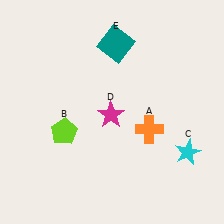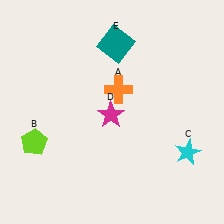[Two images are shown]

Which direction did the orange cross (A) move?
The orange cross (A) moved up.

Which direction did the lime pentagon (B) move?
The lime pentagon (B) moved left.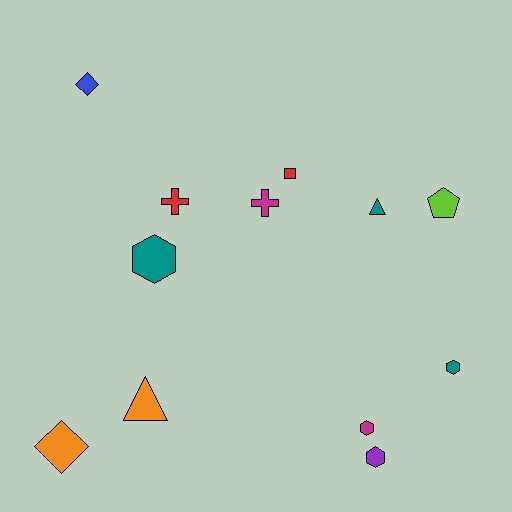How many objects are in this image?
There are 12 objects.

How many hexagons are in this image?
There are 4 hexagons.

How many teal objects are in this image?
There are 3 teal objects.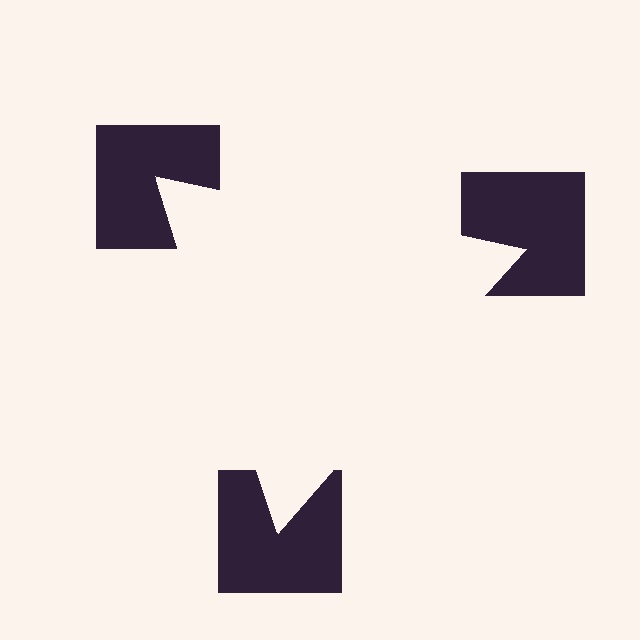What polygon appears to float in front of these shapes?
An illusory triangle — its edges are inferred from the aligned wedge cuts in the notched squares, not physically drawn.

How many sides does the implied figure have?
3 sides.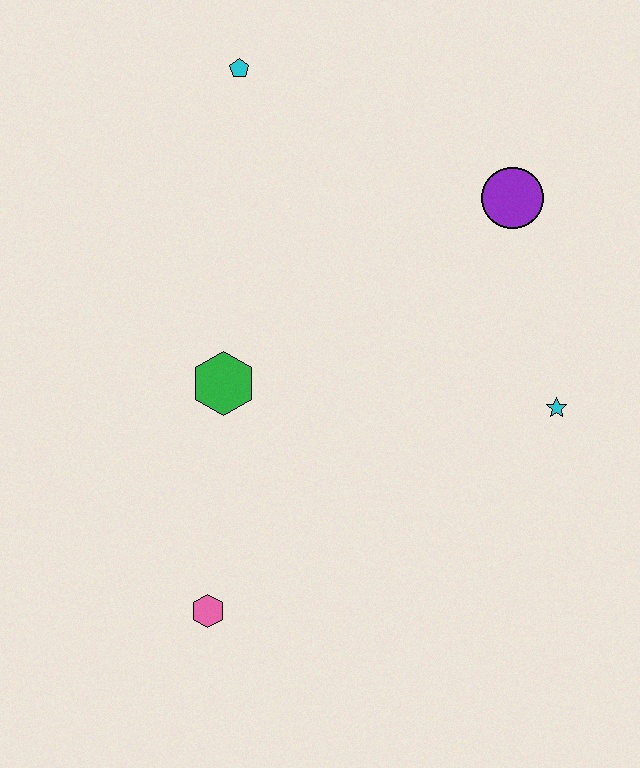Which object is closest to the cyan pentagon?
The purple circle is closest to the cyan pentagon.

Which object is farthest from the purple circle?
The pink hexagon is farthest from the purple circle.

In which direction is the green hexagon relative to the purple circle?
The green hexagon is to the left of the purple circle.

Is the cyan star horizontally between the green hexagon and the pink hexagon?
No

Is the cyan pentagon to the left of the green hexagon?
No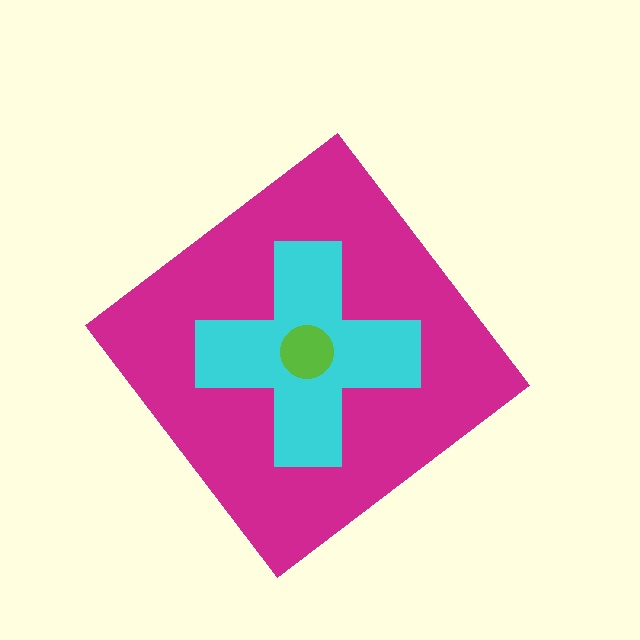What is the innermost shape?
The lime circle.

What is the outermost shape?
The magenta diamond.